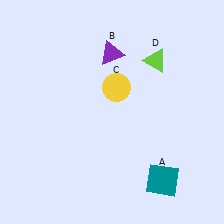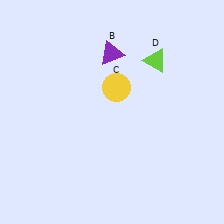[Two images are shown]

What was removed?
The teal square (A) was removed in Image 2.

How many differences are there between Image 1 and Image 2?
There is 1 difference between the two images.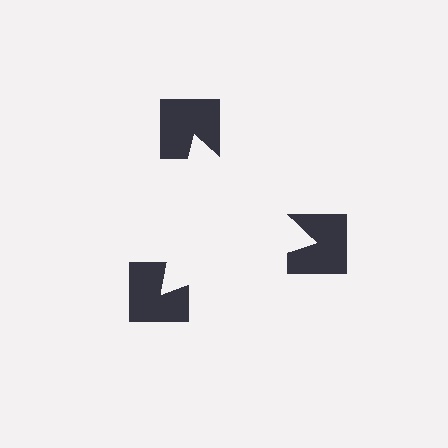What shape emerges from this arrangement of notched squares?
An illusory triangle — its edges are inferred from the aligned wedge cuts in the notched squares, not physically drawn.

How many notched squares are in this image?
There are 3 — one at each vertex of the illusory triangle.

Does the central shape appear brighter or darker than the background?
It typically appears slightly brighter than the background, even though no actual brightness change is drawn.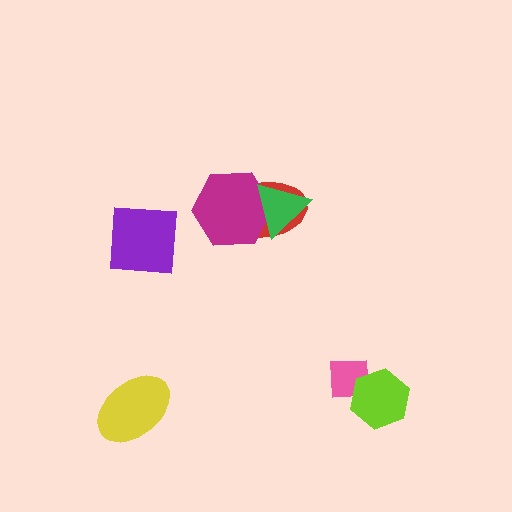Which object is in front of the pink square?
The lime hexagon is in front of the pink square.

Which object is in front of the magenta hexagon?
The green triangle is in front of the magenta hexagon.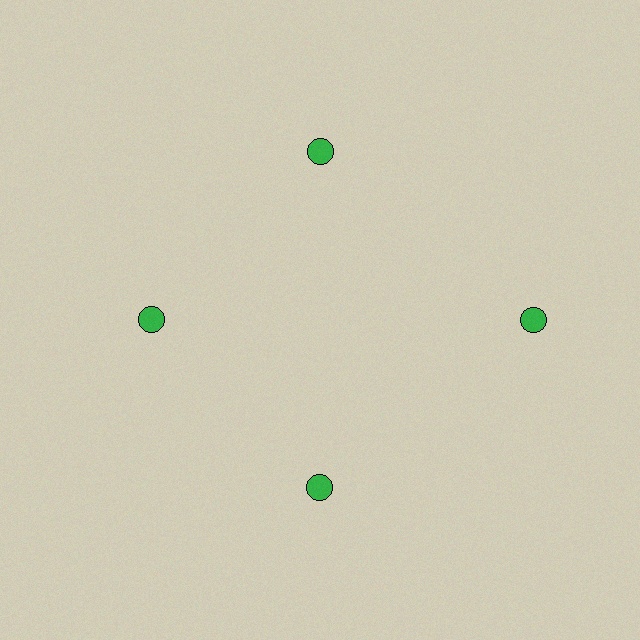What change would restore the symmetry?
The symmetry would be restored by moving it inward, back onto the ring so that all 4 circles sit at equal angles and equal distance from the center.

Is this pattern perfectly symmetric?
No. The 4 green circles are arranged in a ring, but one element near the 3 o'clock position is pushed outward from the center, breaking the 4-fold rotational symmetry.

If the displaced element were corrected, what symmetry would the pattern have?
It would have 4-fold rotational symmetry — the pattern would map onto itself every 90 degrees.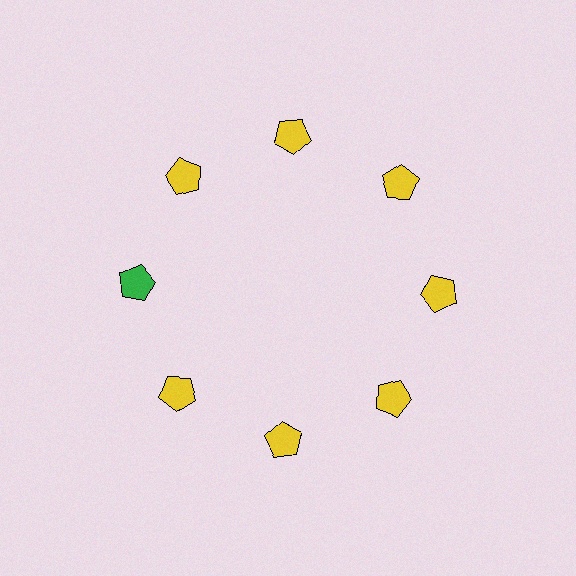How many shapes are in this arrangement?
There are 8 shapes arranged in a ring pattern.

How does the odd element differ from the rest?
It has a different color: green instead of yellow.